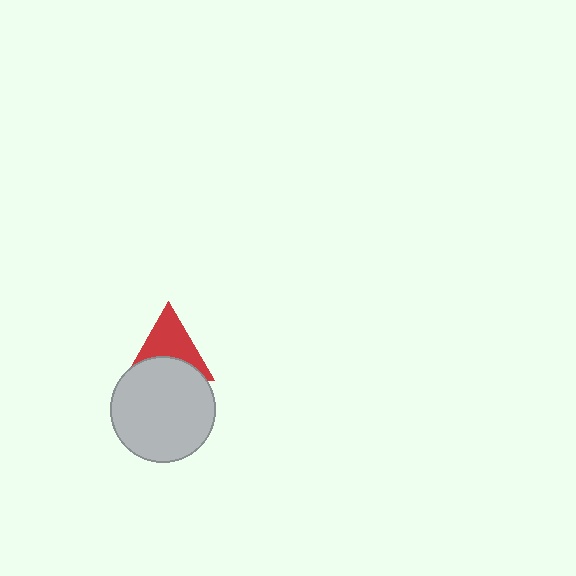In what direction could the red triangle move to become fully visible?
The red triangle could move up. That would shift it out from behind the light gray circle entirely.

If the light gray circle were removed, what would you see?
You would see the complete red triangle.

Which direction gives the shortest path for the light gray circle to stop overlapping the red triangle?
Moving down gives the shortest separation.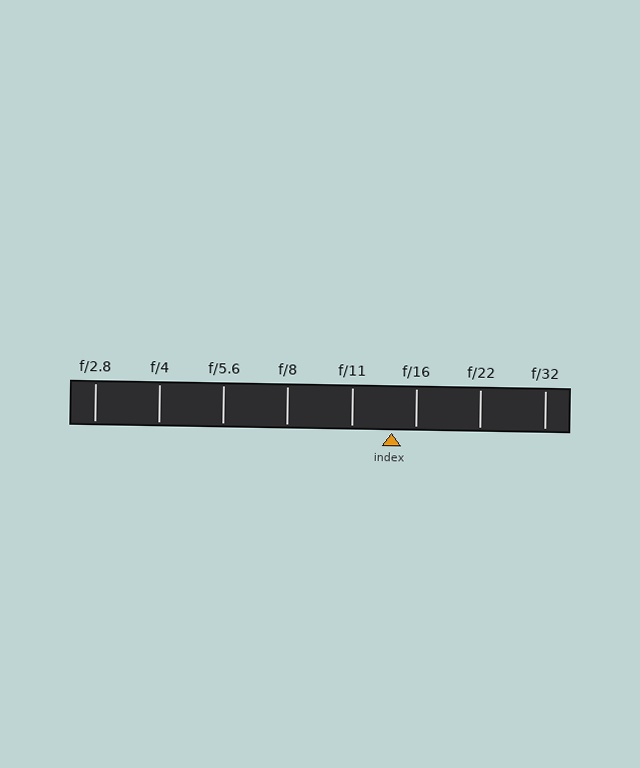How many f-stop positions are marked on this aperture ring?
There are 8 f-stop positions marked.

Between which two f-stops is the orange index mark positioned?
The index mark is between f/11 and f/16.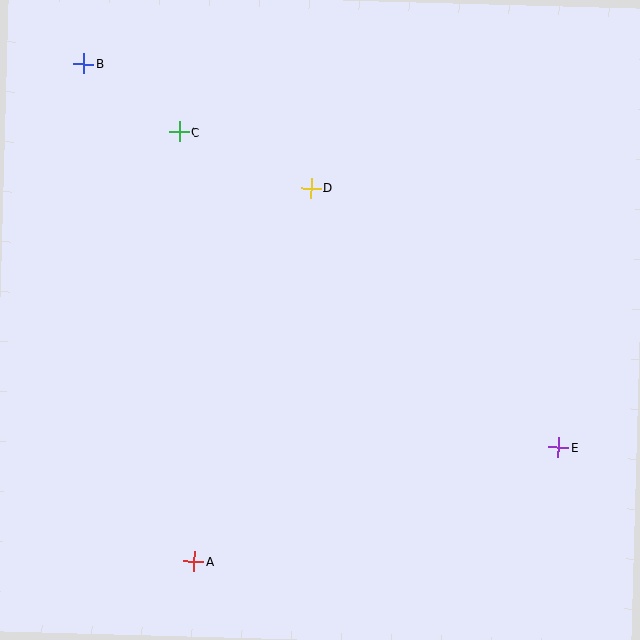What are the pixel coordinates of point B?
Point B is at (83, 64).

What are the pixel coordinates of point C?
Point C is at (179, 132).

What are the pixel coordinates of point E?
Point E is at (558, 447).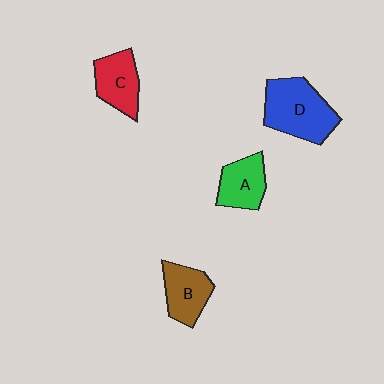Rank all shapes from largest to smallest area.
From largest to smallest: D (blue), B (brown), C (red), A (green).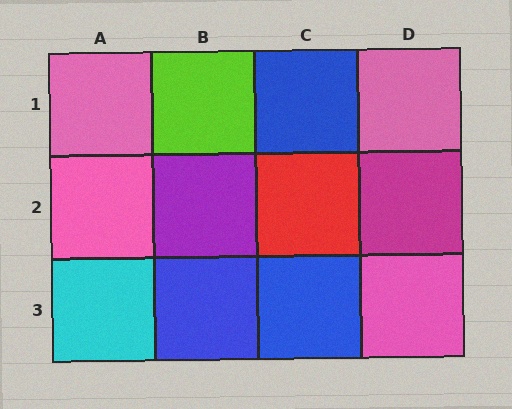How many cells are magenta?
1 cell is magenta.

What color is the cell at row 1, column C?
Blue.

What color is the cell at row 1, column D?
Pink.